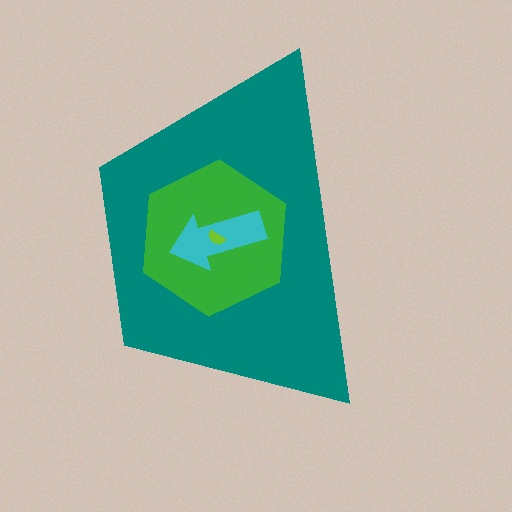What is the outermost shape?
The teal trapezoid.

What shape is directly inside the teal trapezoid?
The green hexagon.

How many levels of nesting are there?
4.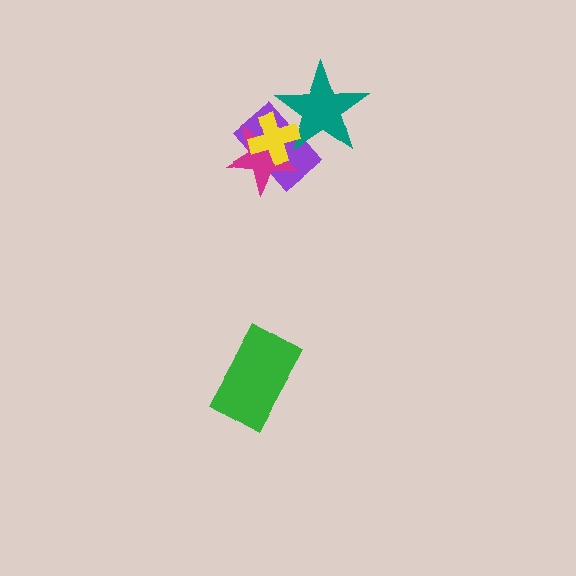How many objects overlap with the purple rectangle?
3 objects overlap with the purple rectangle.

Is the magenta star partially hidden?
Yes, it is partially covered by another shape.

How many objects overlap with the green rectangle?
0 objects overlap with the green rectangle.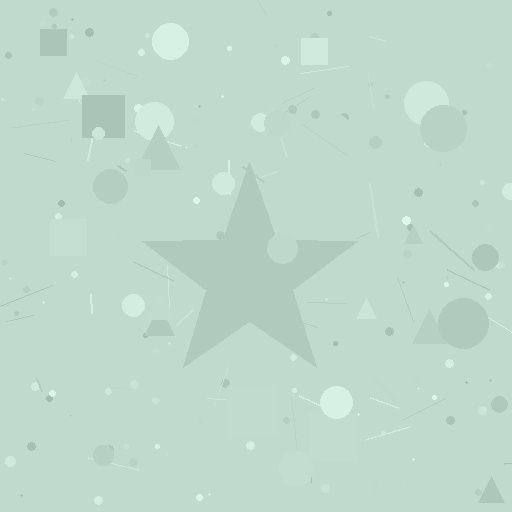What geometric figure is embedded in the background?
A star is embedded in the background.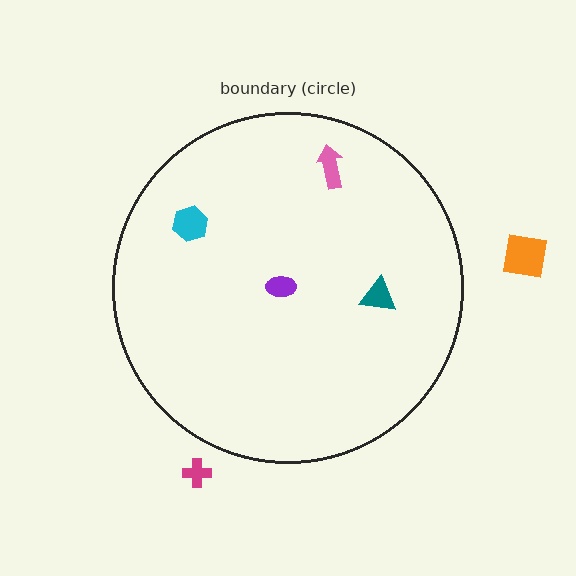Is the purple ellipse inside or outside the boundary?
Inside.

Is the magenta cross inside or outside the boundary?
Outside.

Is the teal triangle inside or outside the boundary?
Inside.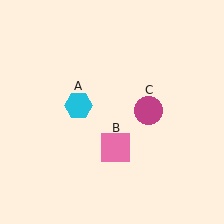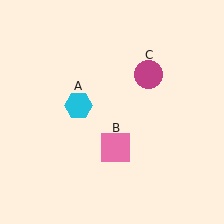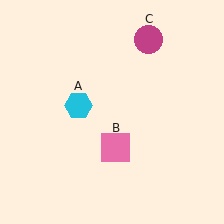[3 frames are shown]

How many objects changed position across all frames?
1 object changed position: magenta circle (object C).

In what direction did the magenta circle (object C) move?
The magenta circle (object C) moved up.